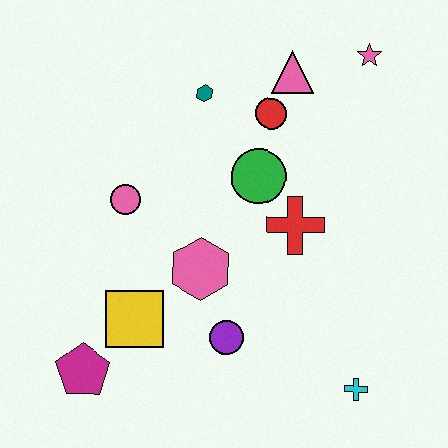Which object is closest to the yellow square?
The magenta pentagon is closest to the yellow square.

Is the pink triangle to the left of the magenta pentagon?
No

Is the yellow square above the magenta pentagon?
Yes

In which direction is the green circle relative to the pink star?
The green circle is below the pink star.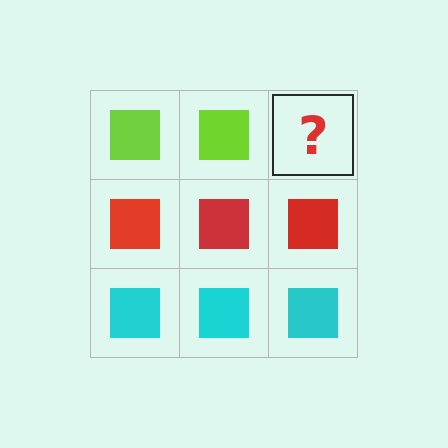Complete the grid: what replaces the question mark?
The question mark should be replaced with a lime square.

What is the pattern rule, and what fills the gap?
The rule is that each row has a consistent color. The gap should be filled with a lime square.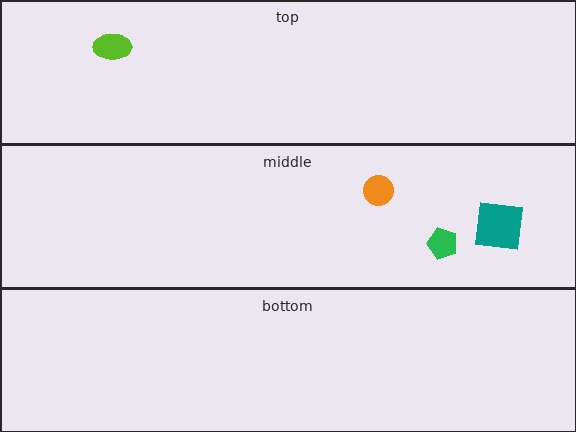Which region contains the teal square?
The middle region.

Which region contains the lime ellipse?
The top region.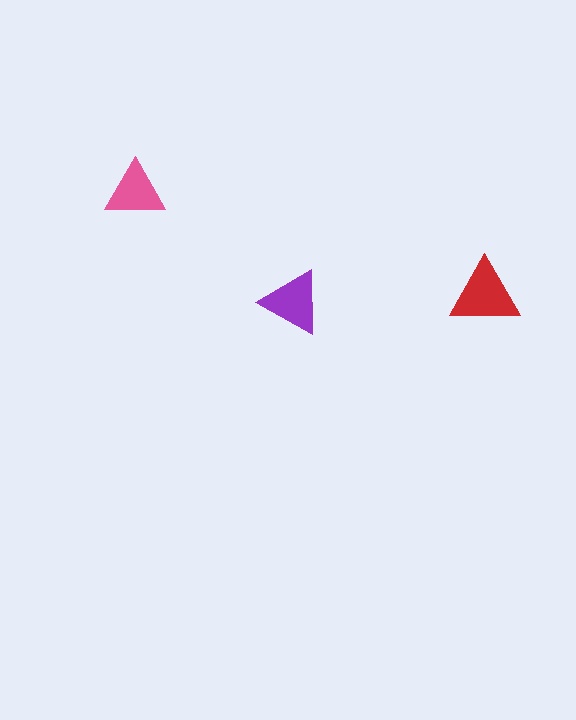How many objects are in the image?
There are 3 objects in the image.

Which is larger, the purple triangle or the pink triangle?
The purple one.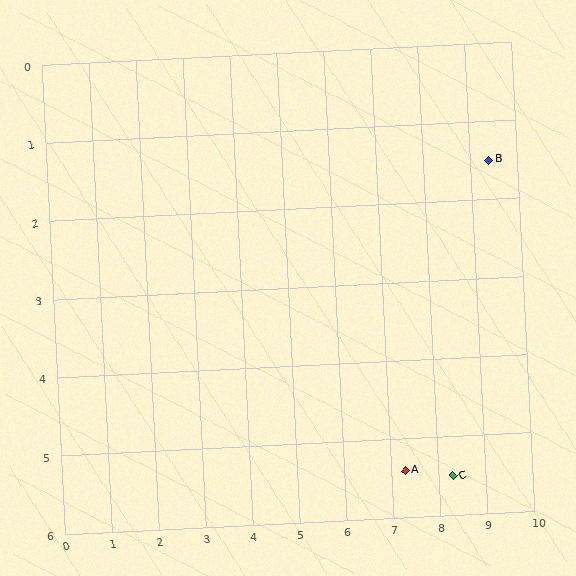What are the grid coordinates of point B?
Point B is at approximately (9.4, 1.5).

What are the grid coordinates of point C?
Point C is at approximately (8.3, 5.5).